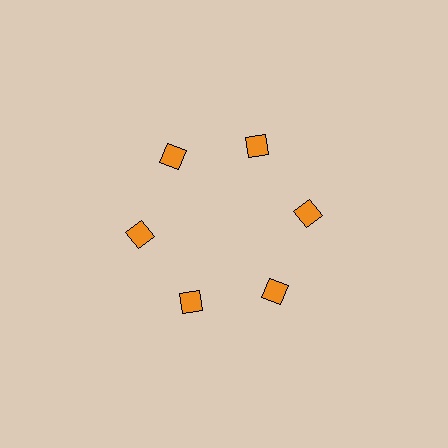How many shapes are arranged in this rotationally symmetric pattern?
There are 6 shapes, arranged in 6 groups of 1.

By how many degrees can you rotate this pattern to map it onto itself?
The pattern maps onto itself every 60 degrees of rotation.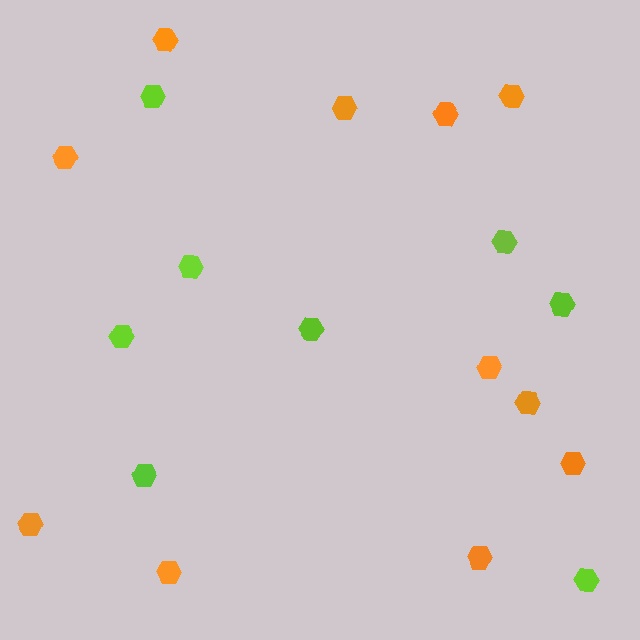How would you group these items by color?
There are 2 groups: one group of lime hexagons (8) and one group of orange hexagons (11).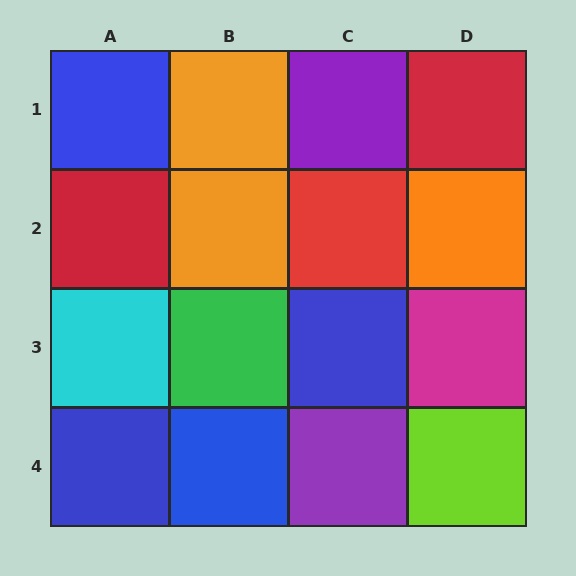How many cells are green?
1 cell is green.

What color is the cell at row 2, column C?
Red.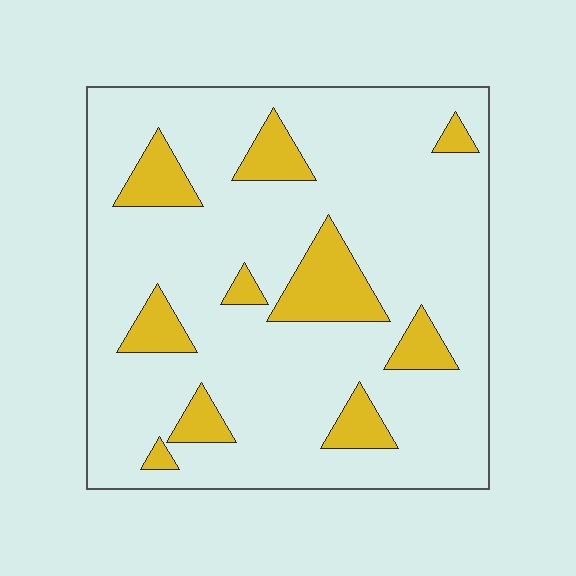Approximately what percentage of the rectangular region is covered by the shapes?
Approximately 15%.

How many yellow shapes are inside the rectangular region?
10.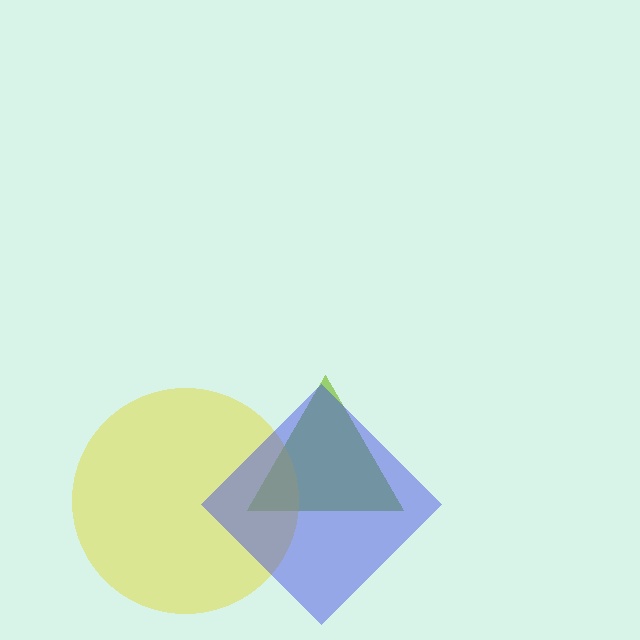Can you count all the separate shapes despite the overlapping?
Yes, there are 3 separate shapes.